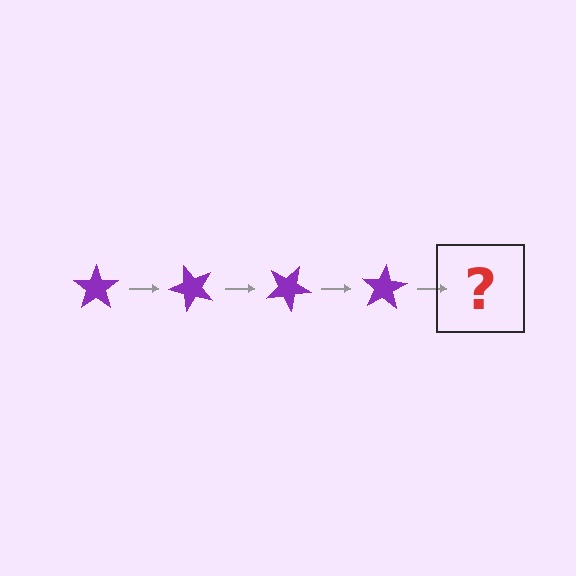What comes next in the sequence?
The next element should be a purple star rotated 200 degrees.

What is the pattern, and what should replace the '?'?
The pattern is that the star rotates 50 degrees each step. The '?' should be a purple star rotated 200 degrees.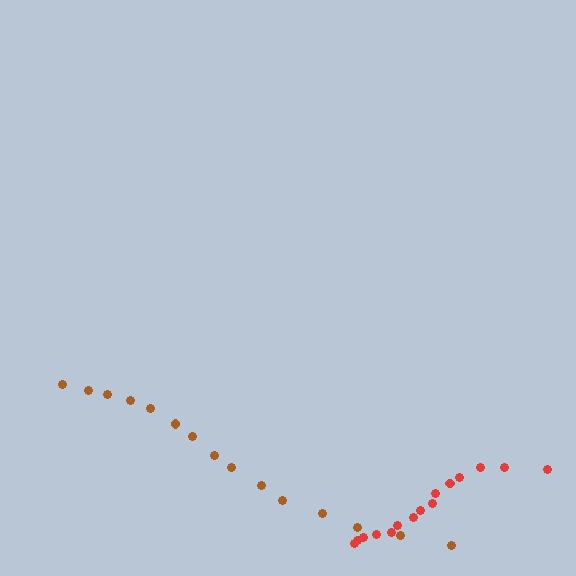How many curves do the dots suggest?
There are 2 distinct paths.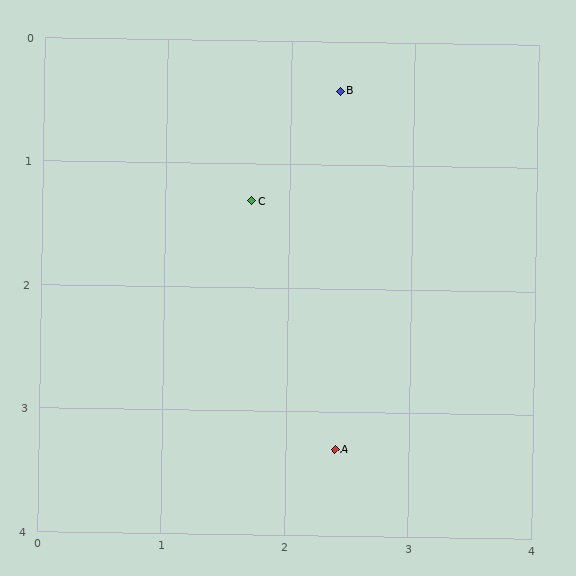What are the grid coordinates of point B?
Point B is at approximately (2.4, 0.4).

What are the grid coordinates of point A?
Point A is at approximately (2.4, 3.3).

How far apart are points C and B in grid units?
Points C and B are about 1.1 grid units apart.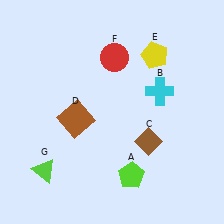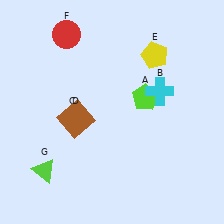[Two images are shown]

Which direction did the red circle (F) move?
The red circle (F) moved left.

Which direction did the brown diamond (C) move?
The brown diamond (C) moved left.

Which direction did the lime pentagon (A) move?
The lime pentagon (A) moved up.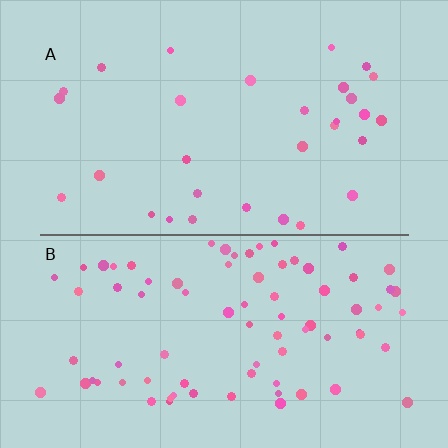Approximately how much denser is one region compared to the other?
Approximately 2.6× — region B over region A.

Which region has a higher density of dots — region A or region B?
B (the bottom).